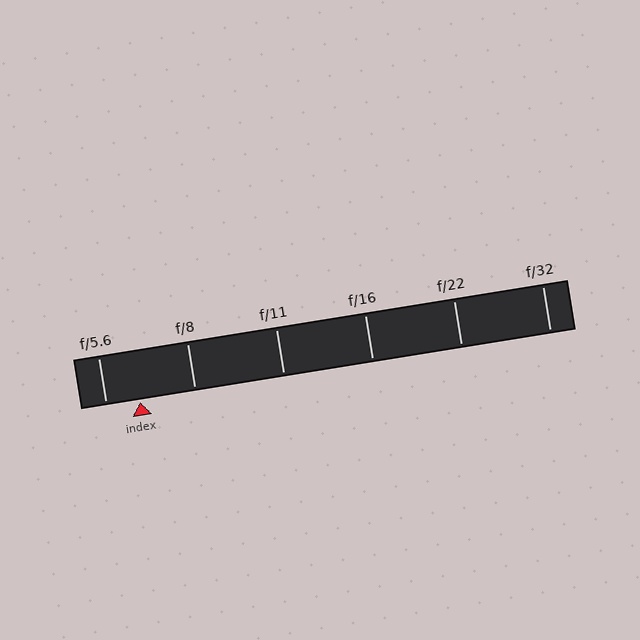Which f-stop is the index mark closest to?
The index mark is closest to f/5.6.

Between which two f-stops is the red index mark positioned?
The index mark is between f/5.6 and f/8.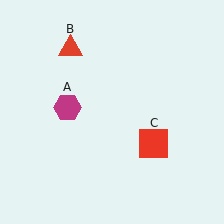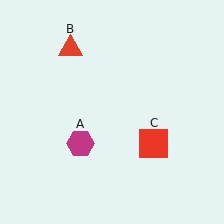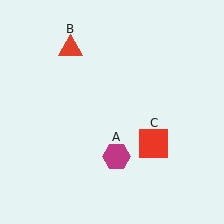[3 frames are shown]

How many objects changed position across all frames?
1 object changed position: magenta hexagon (object A).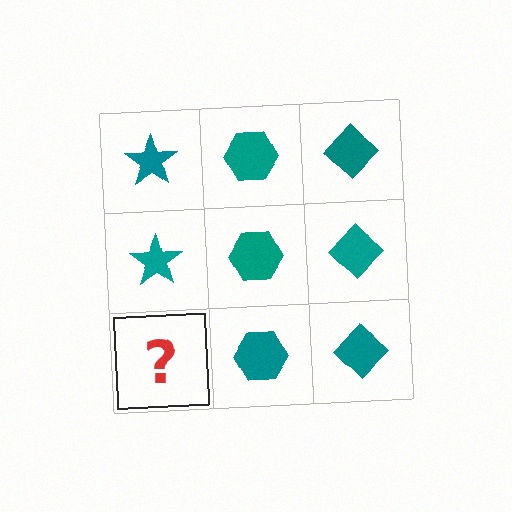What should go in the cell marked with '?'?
The missing cell should contain a teal star.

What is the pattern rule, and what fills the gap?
The rule is that each column has a consistent shape. The gap should be filled with a teal star.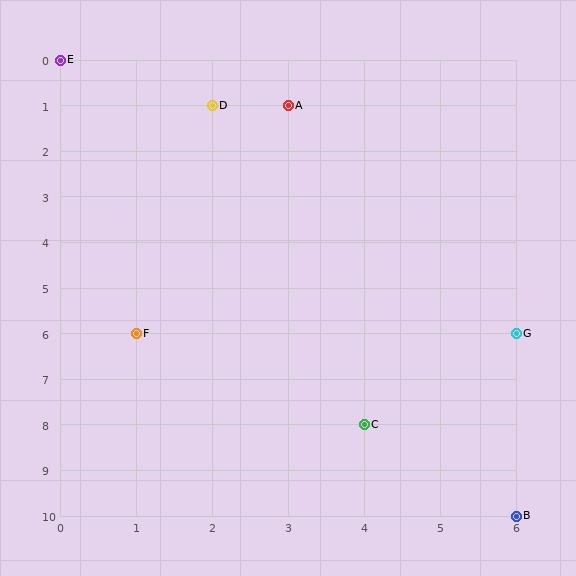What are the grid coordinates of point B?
Point B is at grid coordinates (6, 10).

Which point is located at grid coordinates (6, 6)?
Point G is at (6, 6).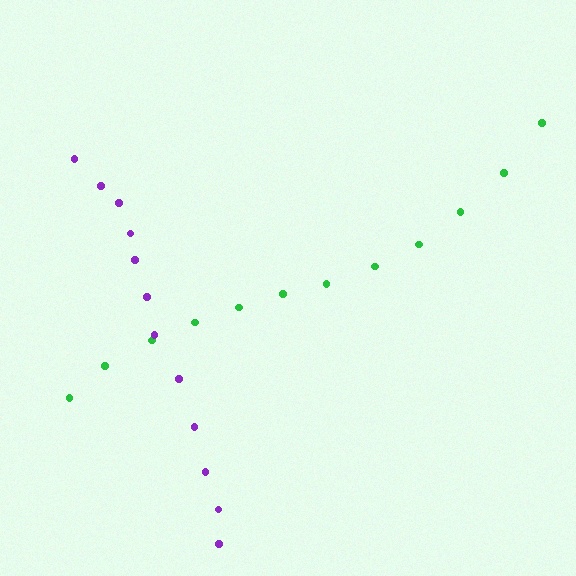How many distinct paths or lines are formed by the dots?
There are 2 distinct paths.